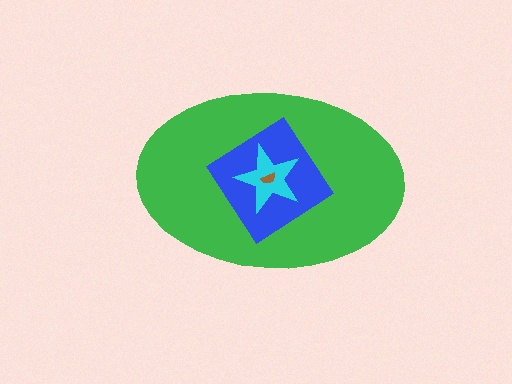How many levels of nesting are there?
4.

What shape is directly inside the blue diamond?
The cyan star.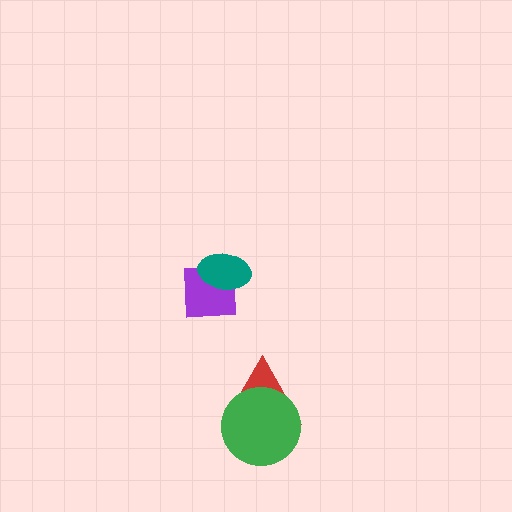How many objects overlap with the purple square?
1 object overlaps with the purple square.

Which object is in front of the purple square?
The teal ellipse is in front of the purple square.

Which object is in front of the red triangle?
The green circle is in front of the red triangle.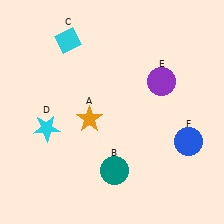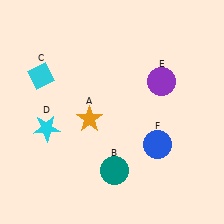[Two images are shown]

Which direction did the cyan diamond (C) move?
The cyan diamond (C) moved down.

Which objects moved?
The objects that moved are: the cyan diamond (C), the blue circle (F).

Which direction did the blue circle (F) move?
The blue circle (F) moved left.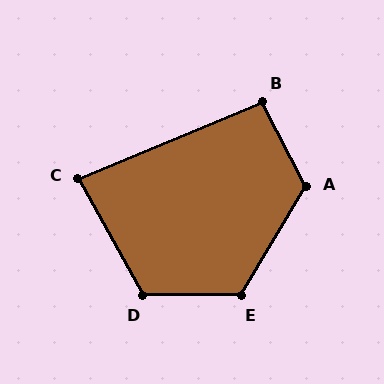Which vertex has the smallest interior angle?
C, at approximately 84 degrees.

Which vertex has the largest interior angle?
A, at approximately 122 degrees.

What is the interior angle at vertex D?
Approximately 119 degrees (obtuse).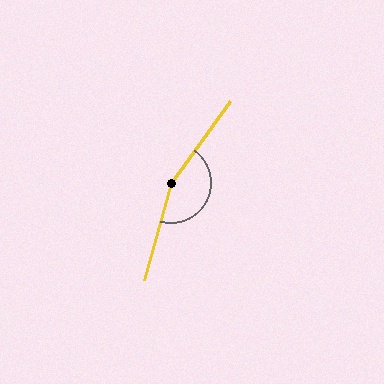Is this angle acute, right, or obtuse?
It is obtuse.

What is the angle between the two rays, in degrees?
Approximately 159 degrees.